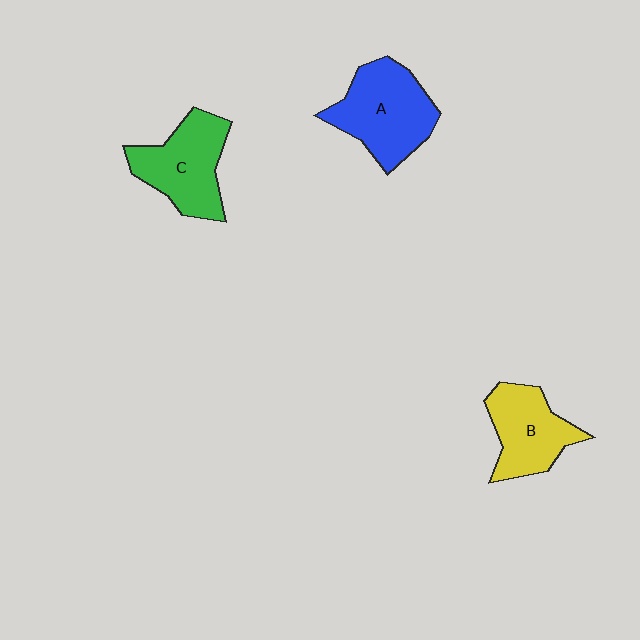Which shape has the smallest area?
Shape B (yellow).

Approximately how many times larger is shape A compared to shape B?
Approximately 1.3 times.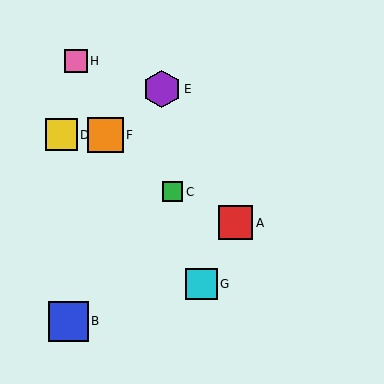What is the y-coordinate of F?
Object F is at y≈135.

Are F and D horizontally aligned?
Yes, both are at y≈135.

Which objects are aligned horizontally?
Objects D, F are aligned horizontally.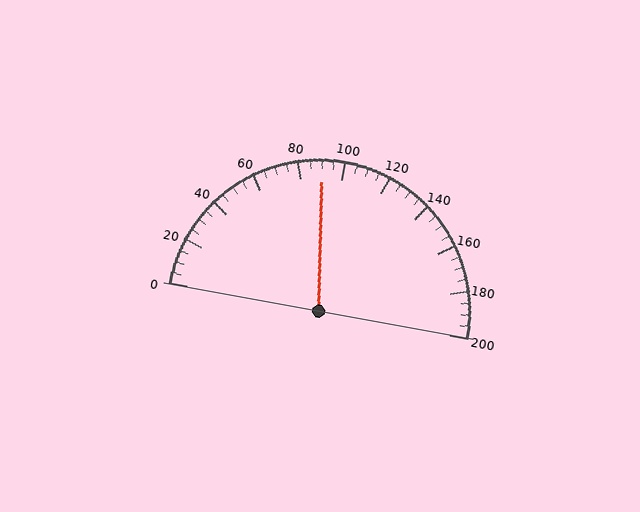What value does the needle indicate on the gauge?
The needle indicates approximately 90.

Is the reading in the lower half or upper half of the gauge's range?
The reading is in the lower half of the range (0 to 200).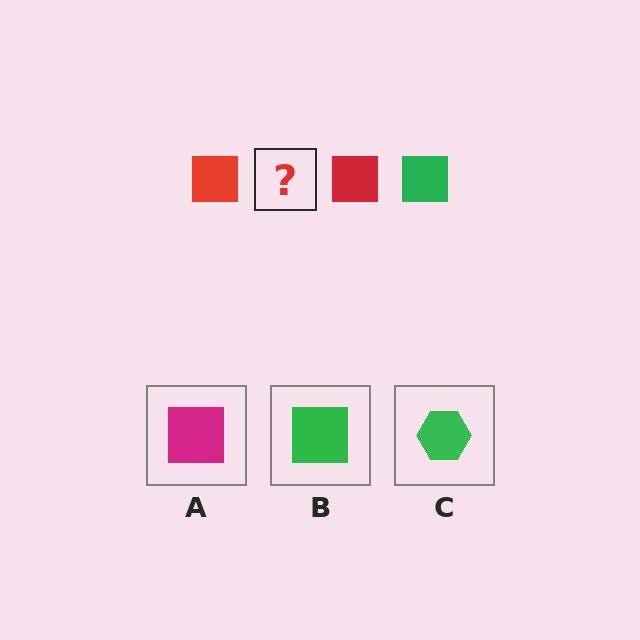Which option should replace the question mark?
Option B.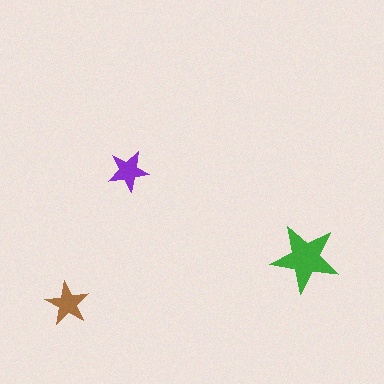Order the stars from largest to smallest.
the green one, the brown one, the purple one.